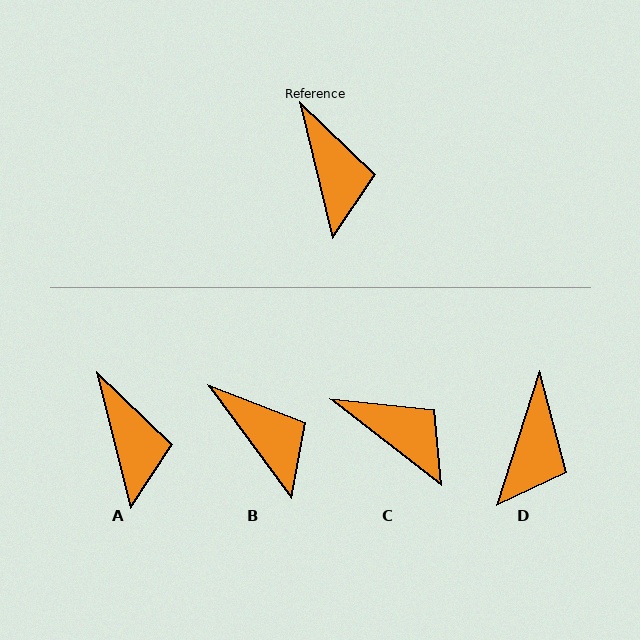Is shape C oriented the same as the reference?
No, it is off by about 38 degrees.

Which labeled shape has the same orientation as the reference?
A.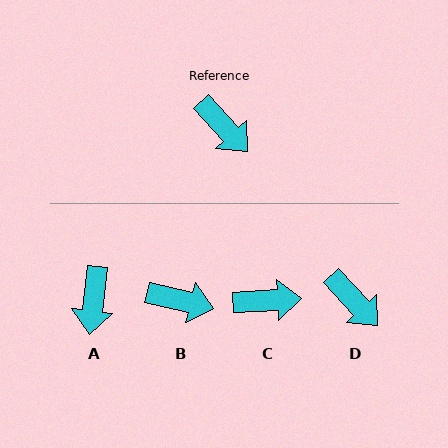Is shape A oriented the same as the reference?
No, it is off by about 50 degrees.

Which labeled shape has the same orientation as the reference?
D.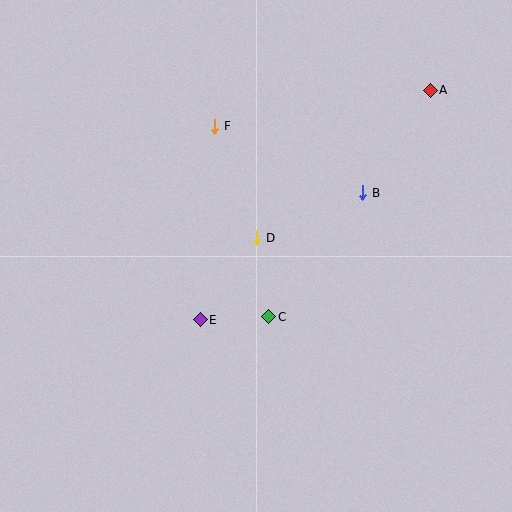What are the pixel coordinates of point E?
Point E is at (200, 320).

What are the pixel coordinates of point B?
Point B is at (363, 193).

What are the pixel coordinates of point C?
Point C is at (269, 317).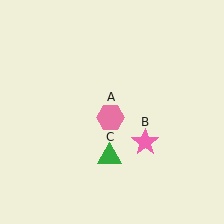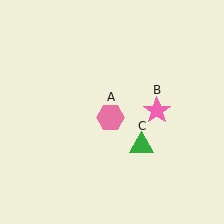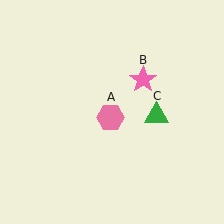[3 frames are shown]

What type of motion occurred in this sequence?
The pink star (object B), green triangle (object C) rotated counterclockwise around the center of the scene.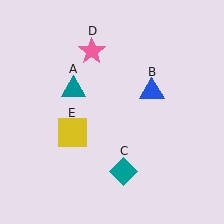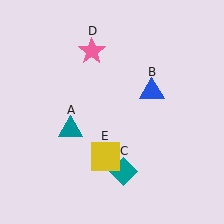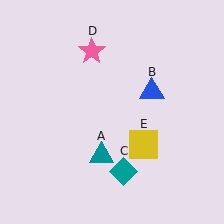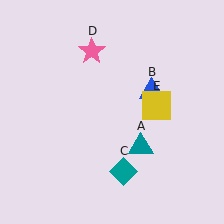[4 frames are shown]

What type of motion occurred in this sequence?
The teal triangle (object A), yellow square (object E) rotated counterclockwise around the center of the scene.